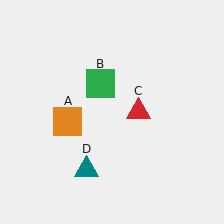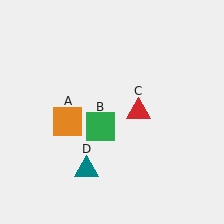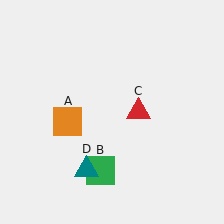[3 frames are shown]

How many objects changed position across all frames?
1 object changed position: green square (object B).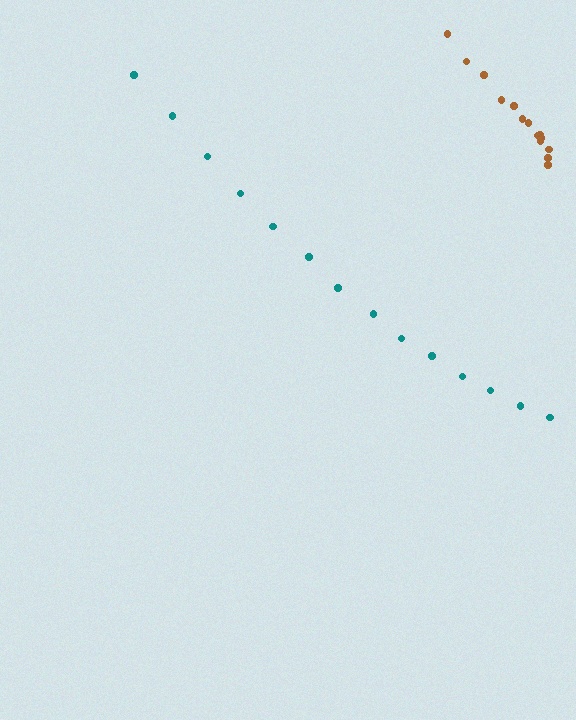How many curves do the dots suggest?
There are 2 distinct paths.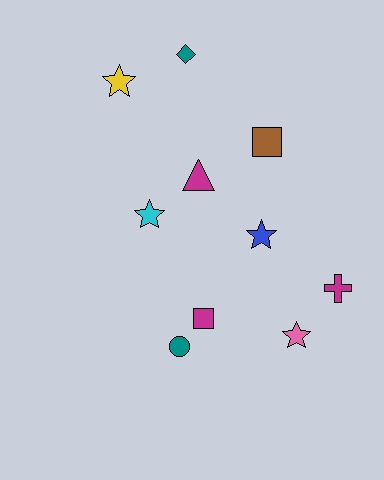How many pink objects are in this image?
There is 1 pink object.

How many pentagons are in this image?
There are no pentagons.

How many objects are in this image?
There are 10 objects.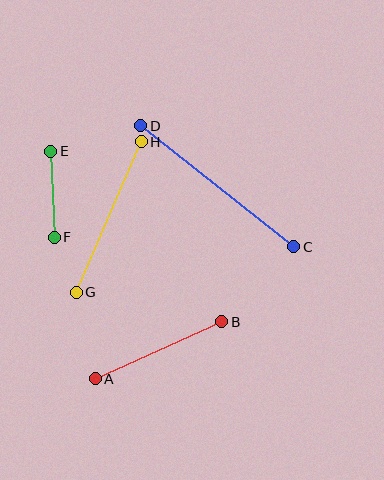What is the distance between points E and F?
The distance is approximately 86 pixels.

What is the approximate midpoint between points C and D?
The midpoint is at approximately (217, 186) pixels.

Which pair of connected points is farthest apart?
Points C and D are farthest apart.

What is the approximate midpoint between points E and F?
The midpoint is at approximately (52, 194) pixels.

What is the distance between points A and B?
The distance is approximately 139 pixels.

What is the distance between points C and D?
The distance is approximately 195 pixels.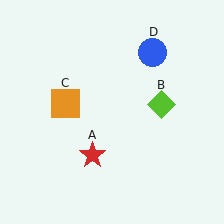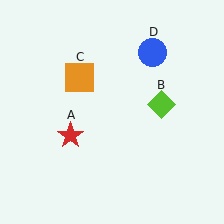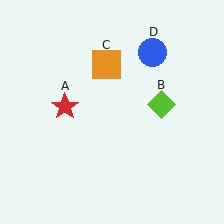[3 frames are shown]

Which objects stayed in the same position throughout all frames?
Lime diamond (object B) and blue circle (object D) remained stationary.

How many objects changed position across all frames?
2 objects changed position: red star (object A), orange square (object C).